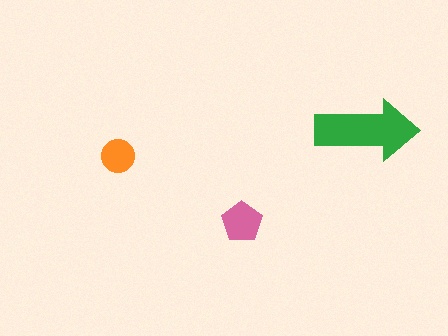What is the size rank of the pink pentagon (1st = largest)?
2nd.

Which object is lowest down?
The pink pentagon is bottommost.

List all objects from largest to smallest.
The green arrow, the pink pentagon, the orange circle.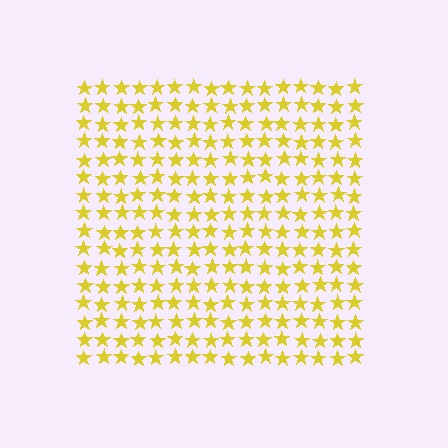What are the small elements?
The small elements are stars.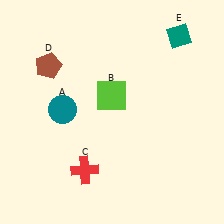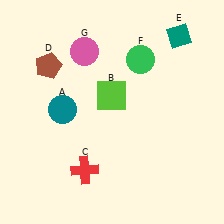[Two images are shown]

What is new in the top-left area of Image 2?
A pink circle (G) was added in the top-left area of Image 2.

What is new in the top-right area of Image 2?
A green circle (F) was added in the top-right area of Image 2.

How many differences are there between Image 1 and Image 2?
There are 2 differences between the two images.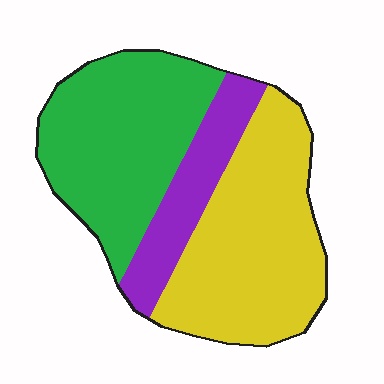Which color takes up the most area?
Yellow, at roughly 45%.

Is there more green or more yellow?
Yellow.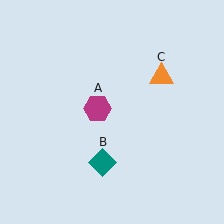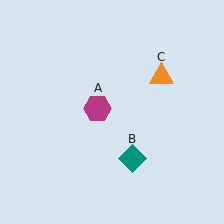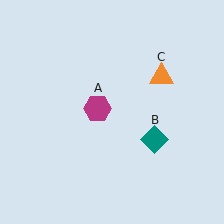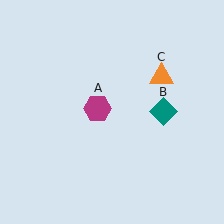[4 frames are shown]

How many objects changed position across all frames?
1 object changed position: teal diamond (object B).